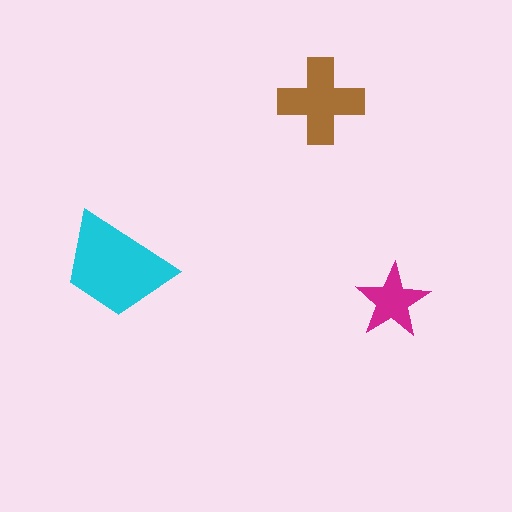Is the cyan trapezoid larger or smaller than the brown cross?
Larger.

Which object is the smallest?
The magenta star.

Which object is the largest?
The cyan trapezoid.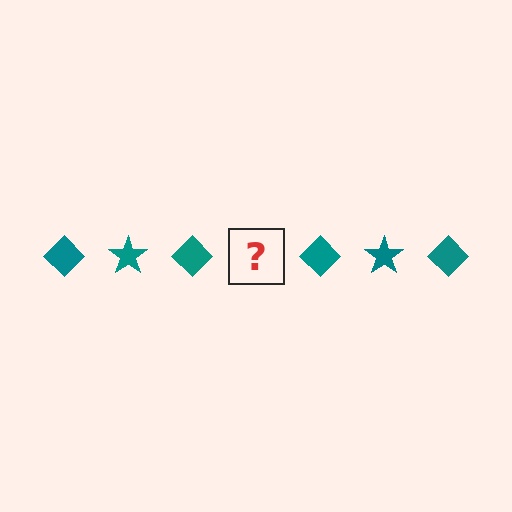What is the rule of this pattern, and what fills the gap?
The rule is that the pattern cycles through diamond, star shapes in teal. The gap should be filled with a teal star.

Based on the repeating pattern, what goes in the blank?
The blank should be a teal star.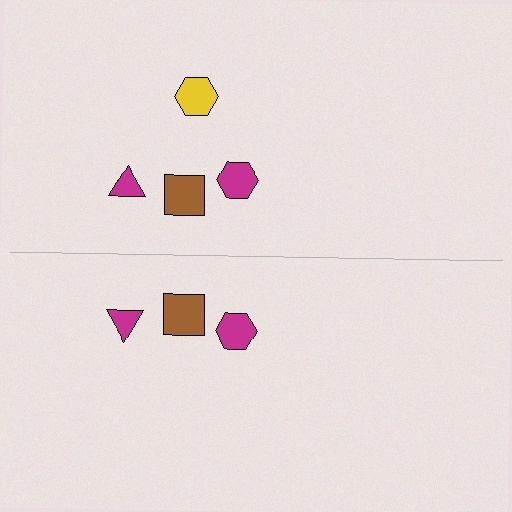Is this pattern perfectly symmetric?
No, the pattern is not perfectly symmetric. A yellow hexagon is missing from the bottom side.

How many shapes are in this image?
There are 7 shapes in this image.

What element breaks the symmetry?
A yellow hexagon is missing from the bottom side.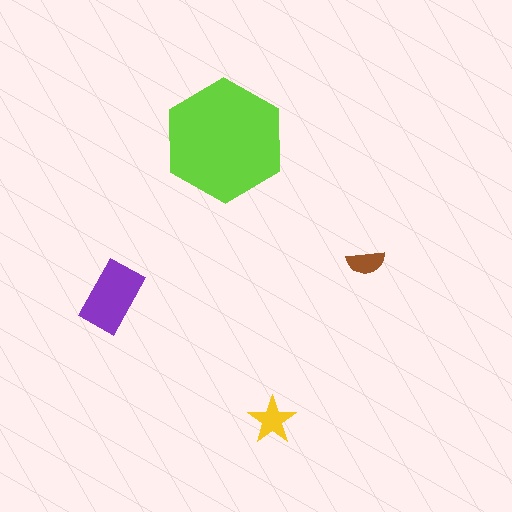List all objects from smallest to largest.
The brown semicircle, the yellow star, the purple rectangle, the lime hexagon.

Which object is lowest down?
The yellow star is bottommost.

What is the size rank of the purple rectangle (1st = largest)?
2nd.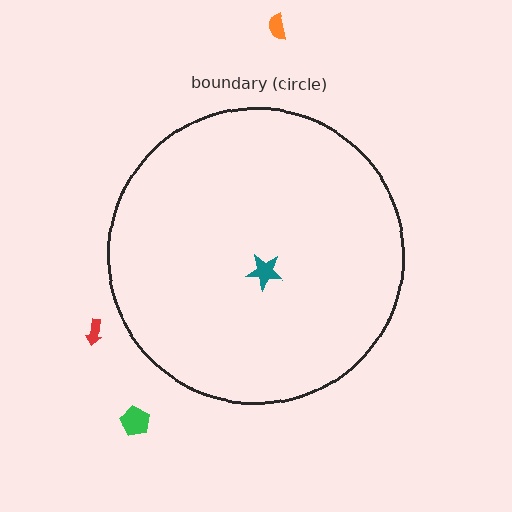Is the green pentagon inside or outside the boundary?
Outside.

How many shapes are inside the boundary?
1 inside, 3 outside.